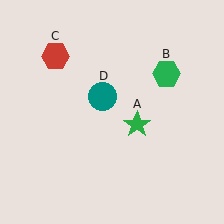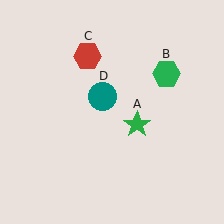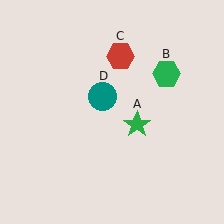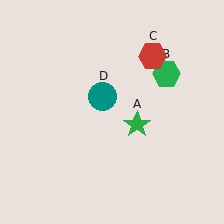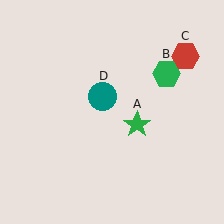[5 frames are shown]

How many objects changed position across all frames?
1 object changed position: red hexagon (object C).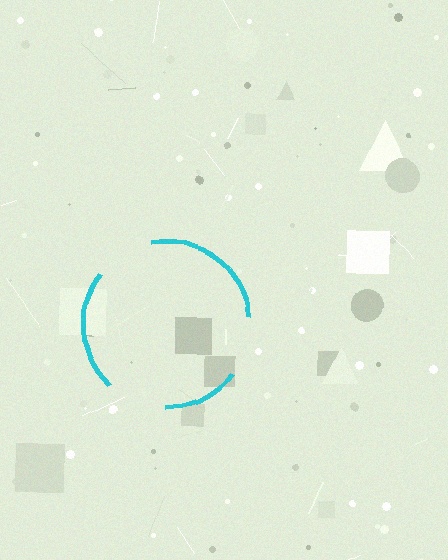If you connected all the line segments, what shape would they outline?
They would outline a circle.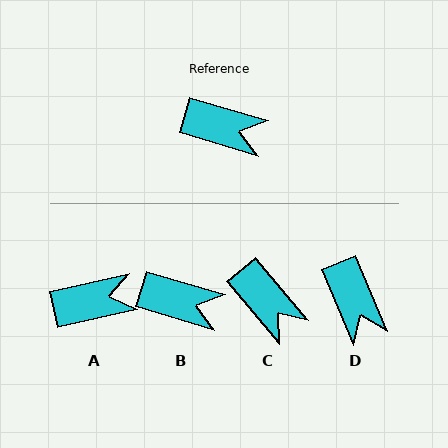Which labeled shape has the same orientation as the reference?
B.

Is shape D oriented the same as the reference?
No, it is off by about 51 degrees.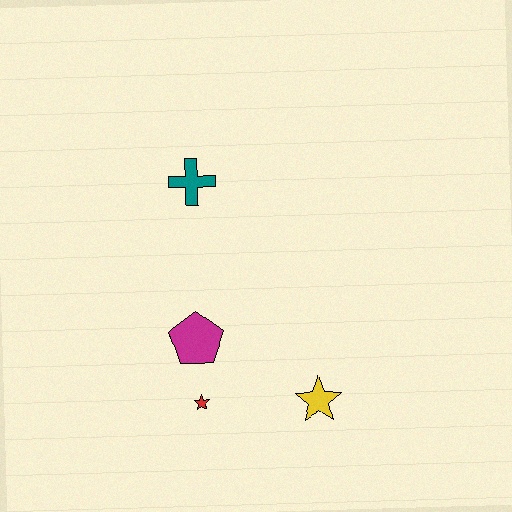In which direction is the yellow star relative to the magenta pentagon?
The yellow star is to the right of the magenta pentagon.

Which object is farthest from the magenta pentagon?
The teal cross is farthest from the magenta pentagon.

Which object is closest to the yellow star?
The red star is closest to the yellow star.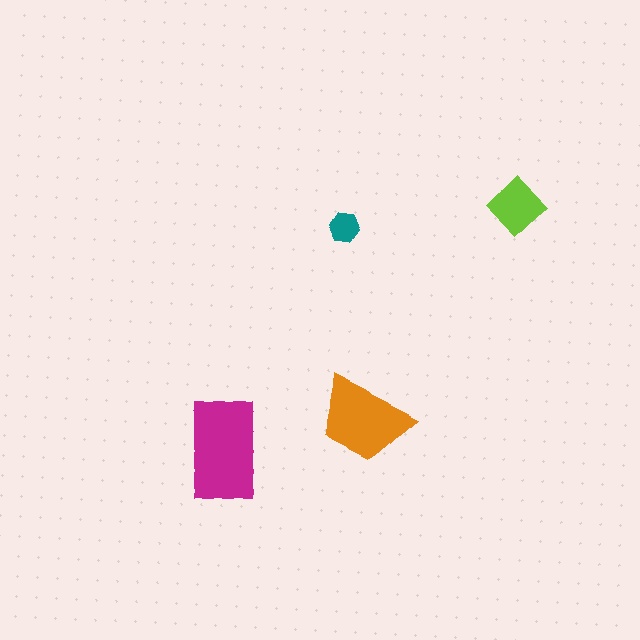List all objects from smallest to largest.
The teal hexagon, the lime diamond, the orange trapezoid, the magenta rectangle.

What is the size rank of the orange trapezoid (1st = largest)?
2nd.